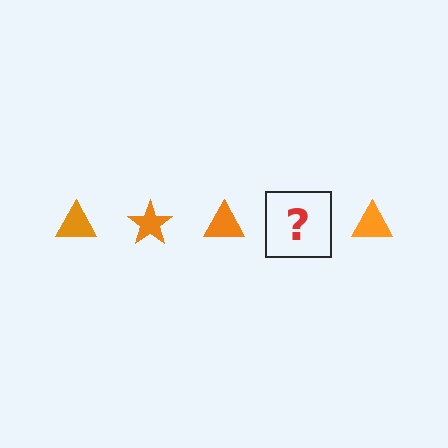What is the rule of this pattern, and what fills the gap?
The rule is that the pattern cycles through triangle, star shapes in orange. The gap should be filled with an orange star.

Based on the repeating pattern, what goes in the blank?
The blank should be an orange star.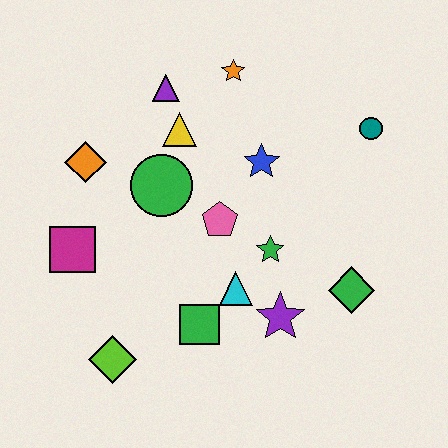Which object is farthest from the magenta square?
The teal circle is farthest from the magenta square.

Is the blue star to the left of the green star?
Yes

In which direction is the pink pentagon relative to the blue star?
The pink pentagon is below the blue star.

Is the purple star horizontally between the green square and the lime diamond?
No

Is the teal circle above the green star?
Yes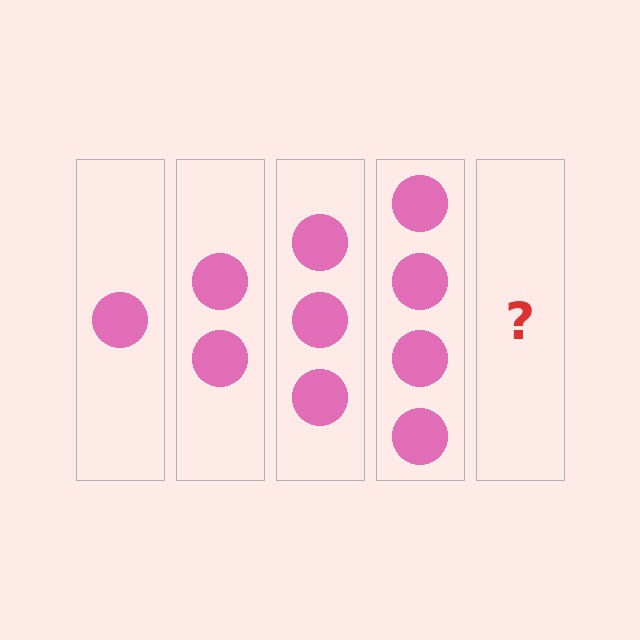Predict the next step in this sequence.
The next step is 5 circles.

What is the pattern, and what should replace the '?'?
The pattern is that each step adds one more circle. The '?' should be 5 circles.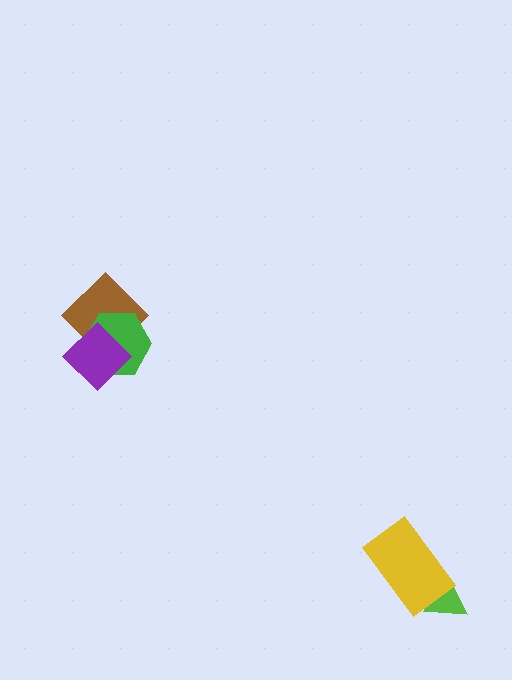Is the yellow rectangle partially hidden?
No, no other shape covers it.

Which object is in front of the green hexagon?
The purple diamond is in front of the green hexagon.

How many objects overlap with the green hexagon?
2 objects overlap with the green hexagon.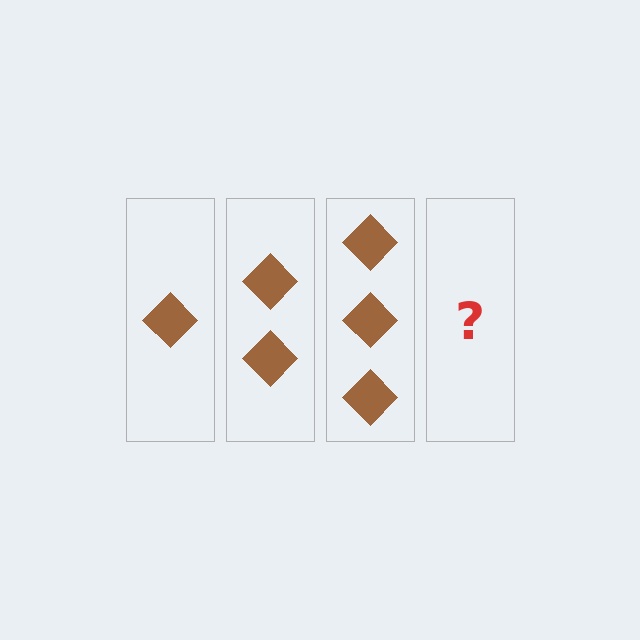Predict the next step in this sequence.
The next step is 4 diamonds.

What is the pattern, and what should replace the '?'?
The pattern is that each step adds one more diamond. The '?' should be 4 diamonds.